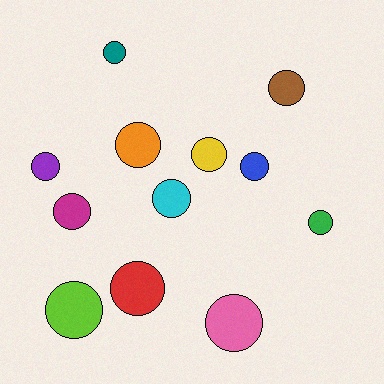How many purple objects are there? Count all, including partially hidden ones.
There is 1 purple object.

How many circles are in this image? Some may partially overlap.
There are 12 circles.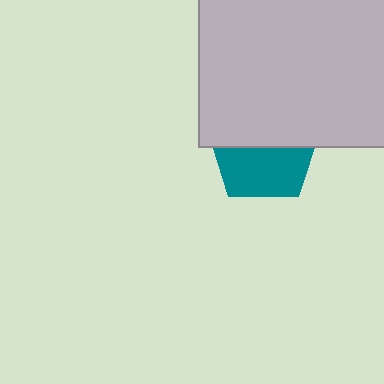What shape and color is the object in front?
The object in front is a light gray rectangle.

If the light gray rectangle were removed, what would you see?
You would see the complete teal pentagon.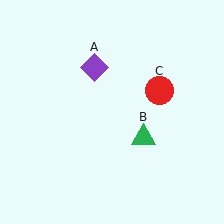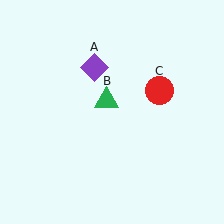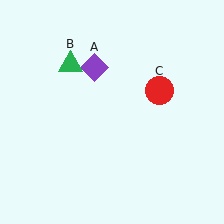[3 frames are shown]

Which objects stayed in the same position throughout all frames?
Purple diamond (object A) and red circle (object C) remained stationary.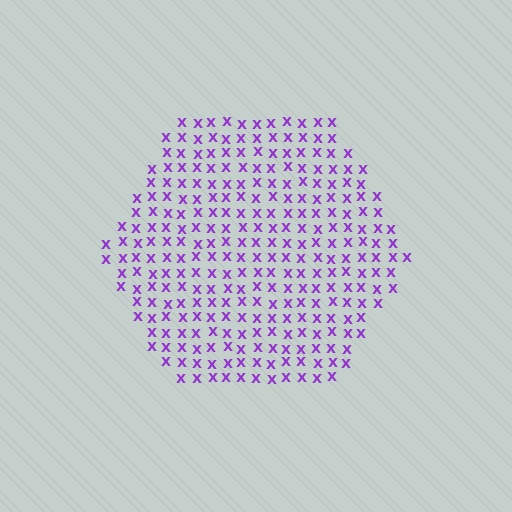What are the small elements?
The small elements are letter X's.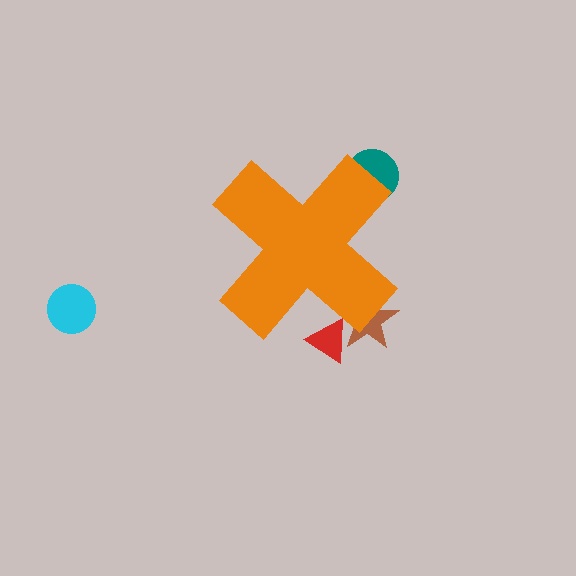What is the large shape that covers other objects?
An orange cross.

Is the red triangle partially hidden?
Yes, the red triangle is partially hidden behind the orange cross.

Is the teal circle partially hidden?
Yes, the teal circle is partially hidden behind the orange cross.